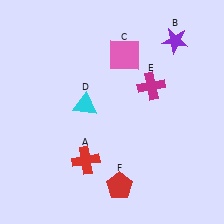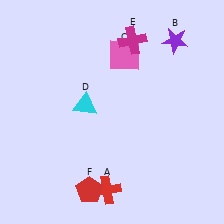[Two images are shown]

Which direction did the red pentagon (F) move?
The red pentagon (F) moved left.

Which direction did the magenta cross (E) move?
The magenta cross (E) moved up.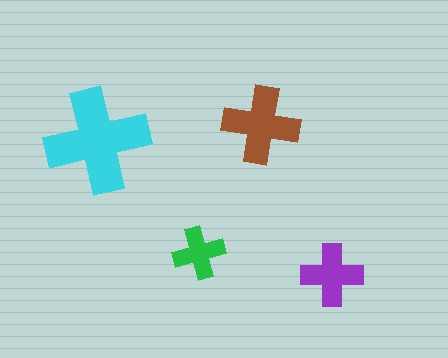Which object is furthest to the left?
The cyan cross is leftmost.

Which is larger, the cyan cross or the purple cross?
The cyan one.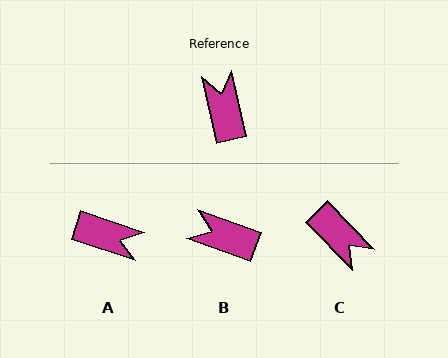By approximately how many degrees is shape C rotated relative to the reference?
Approximately 148 degrees clockwise.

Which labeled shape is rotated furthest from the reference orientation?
C, about 148 degrees away.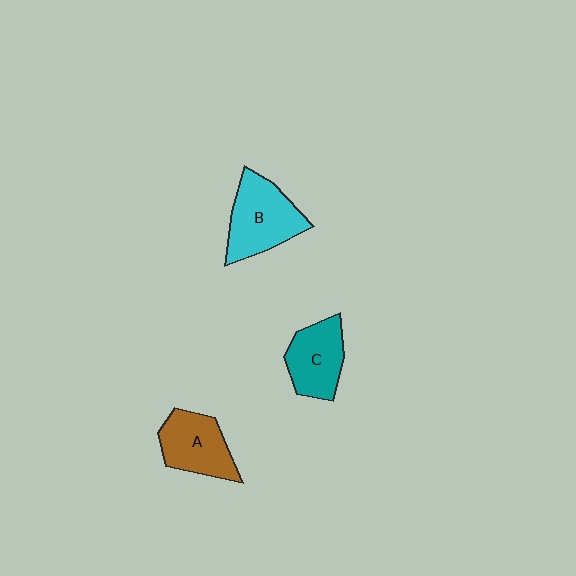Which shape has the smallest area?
Shape C (teal).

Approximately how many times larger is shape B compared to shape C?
Approximately 1.2 times.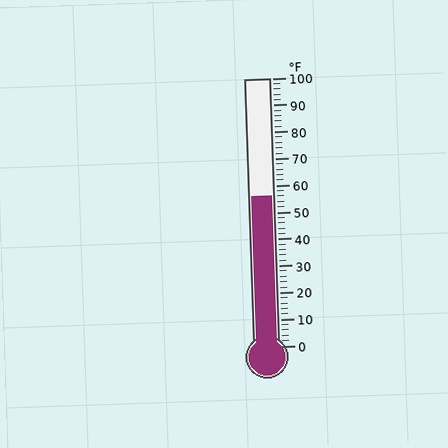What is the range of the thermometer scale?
The thermometer scale ranges from 0°F to 100°F.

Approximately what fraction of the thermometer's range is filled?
The thermometer is filled to approximately 55% of its range.